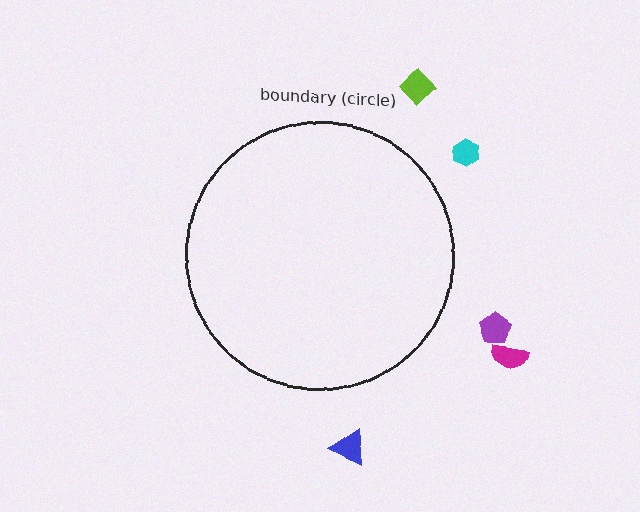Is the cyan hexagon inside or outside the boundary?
Outside.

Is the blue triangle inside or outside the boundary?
Outside.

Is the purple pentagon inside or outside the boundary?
Outside.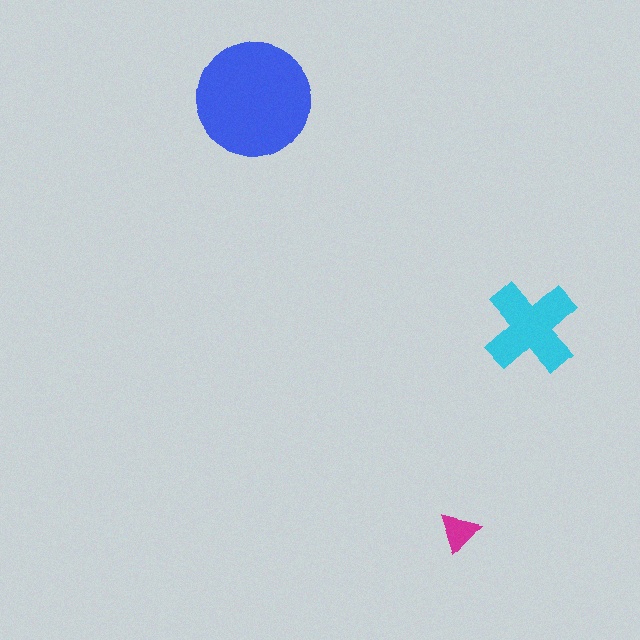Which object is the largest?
The blue circle.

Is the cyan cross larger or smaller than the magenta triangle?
Larger.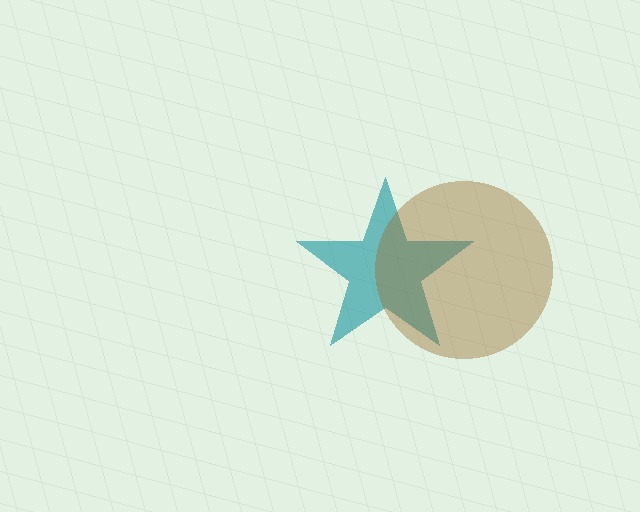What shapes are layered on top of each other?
The layered shapes are: a teal star, a brown circle.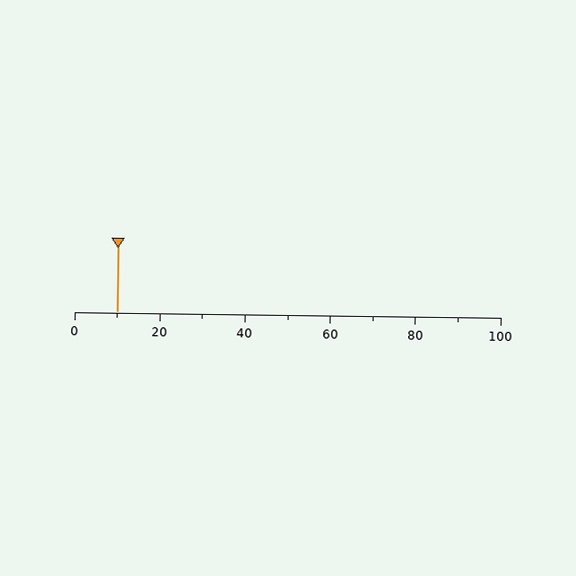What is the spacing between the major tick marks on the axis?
The major ticks are spaced 20 apart.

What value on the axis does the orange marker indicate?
The marker indicates approximately 10.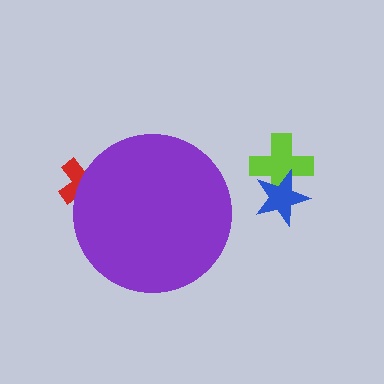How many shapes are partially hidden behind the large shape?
1 shape is partially hidden.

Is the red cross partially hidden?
Yes, the red cross is partially hidden behind the purple circle.